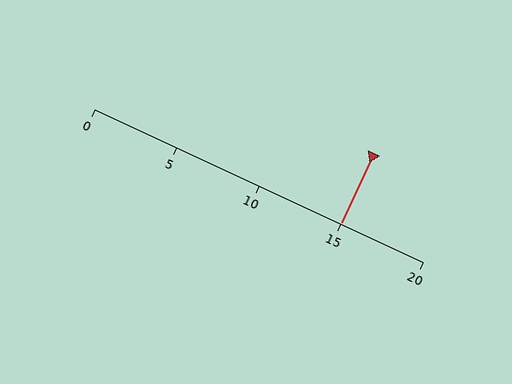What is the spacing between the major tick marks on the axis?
The major ticks are spaced 5 apart.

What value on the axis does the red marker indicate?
The marker indicates approximately 15.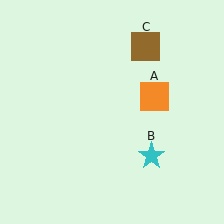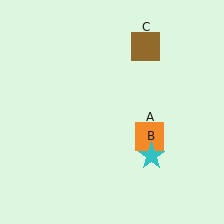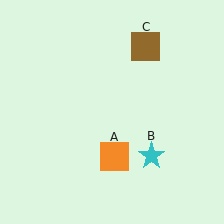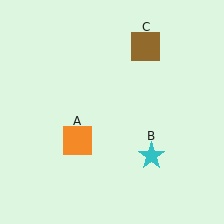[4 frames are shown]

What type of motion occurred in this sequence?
The orange square (object A) rotated clockwise around the center of the scene.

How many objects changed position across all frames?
1 object changed position: orange square (object A).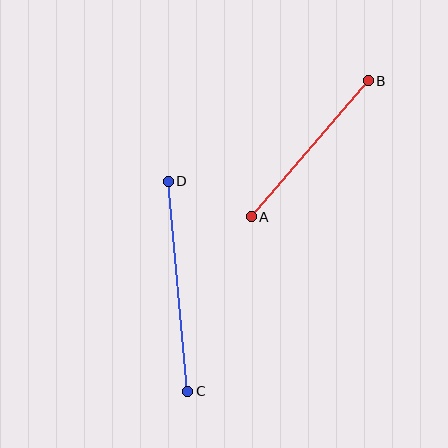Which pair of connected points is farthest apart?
Points C and D are farthest apart.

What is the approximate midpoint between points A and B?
The midpoint is at approximately (310, 149) pixels.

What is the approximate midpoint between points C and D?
The midpoint is at approximately (178, 286) pixels.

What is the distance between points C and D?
The distance is approximately 211 pixels.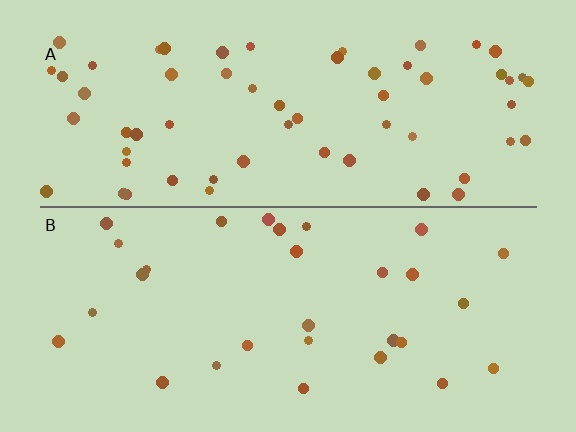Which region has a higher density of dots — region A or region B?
A (the top).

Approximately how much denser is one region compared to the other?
Approximately 2.1× — region A over region B.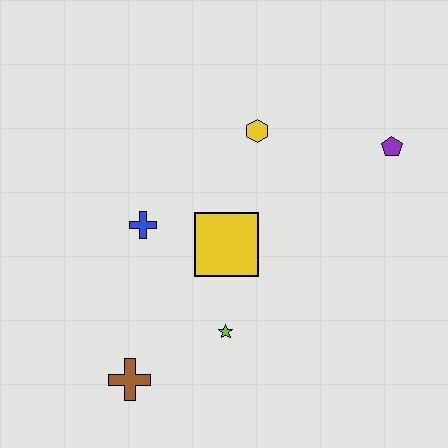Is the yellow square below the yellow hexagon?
Yes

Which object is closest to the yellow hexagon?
The yellow square is closest to the yellow hexagon.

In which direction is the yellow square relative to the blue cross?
The yellow square is to the right of the blue cross.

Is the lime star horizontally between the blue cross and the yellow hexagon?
Yes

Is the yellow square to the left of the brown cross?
No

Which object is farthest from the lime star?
The purple pentagon is farthest from the lime star.